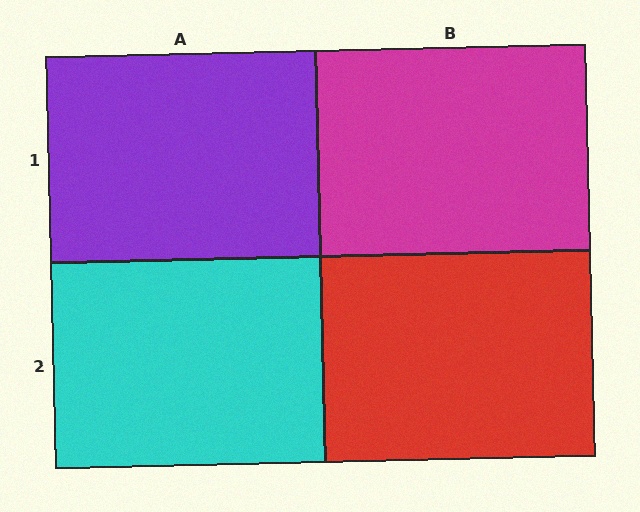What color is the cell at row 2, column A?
Cyan.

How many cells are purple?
1 cell is purple.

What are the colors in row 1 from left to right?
Purple, magenta.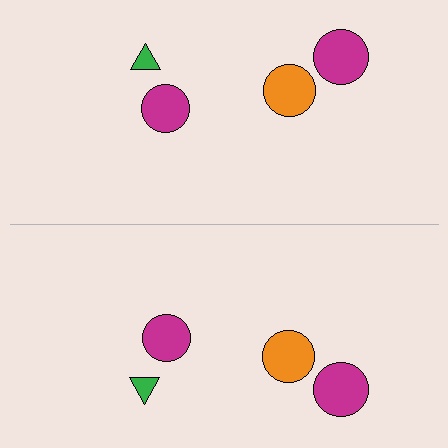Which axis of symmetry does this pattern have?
The pattern has a horizontal axis of symmetry running through the center of the image.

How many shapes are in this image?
There are 8 shapes in this image.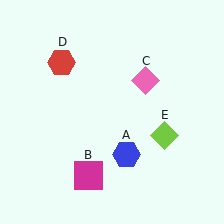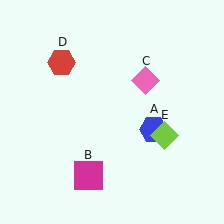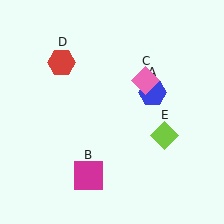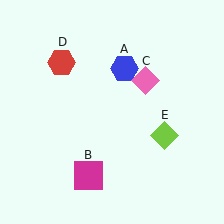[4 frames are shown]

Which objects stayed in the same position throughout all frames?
Magenta square (object B) and pink diamond (object C) and red hexagon (object D) and lime diamond (object E) remained stationary.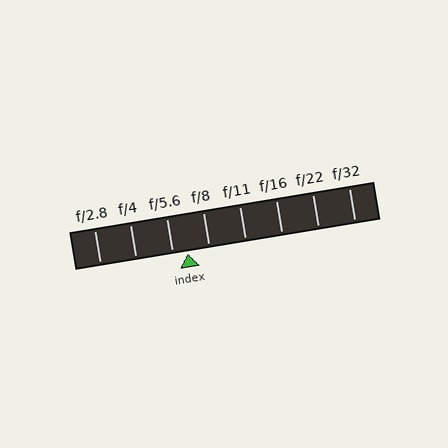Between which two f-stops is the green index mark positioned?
The index mark is between f/5.6 and f/8.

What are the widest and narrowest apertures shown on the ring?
The widest aperture shown is f/2.8 and the narrowest is f/32.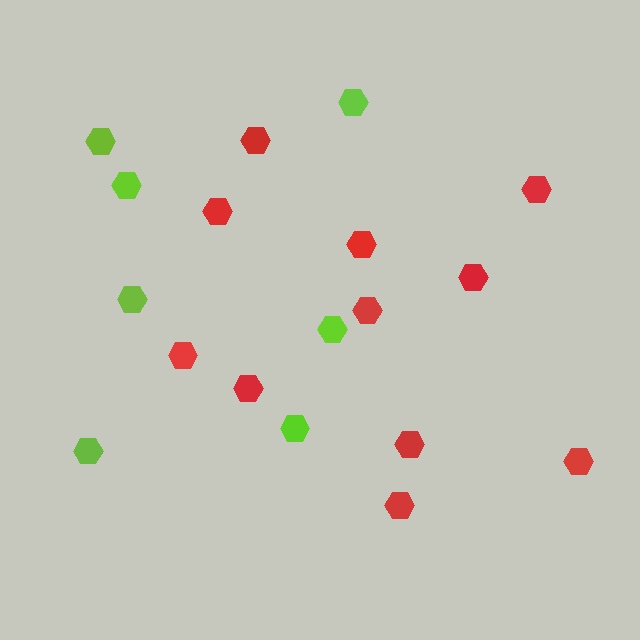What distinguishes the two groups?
There are 2 groups: one group of red hexagons (11) and one group of lime hexagons (7).